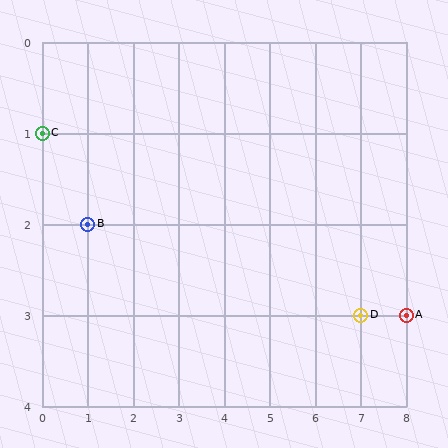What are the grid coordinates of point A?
Point A is at grid coordinates (8, 3).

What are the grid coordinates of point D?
Point D is at grid coordinates (7, 3).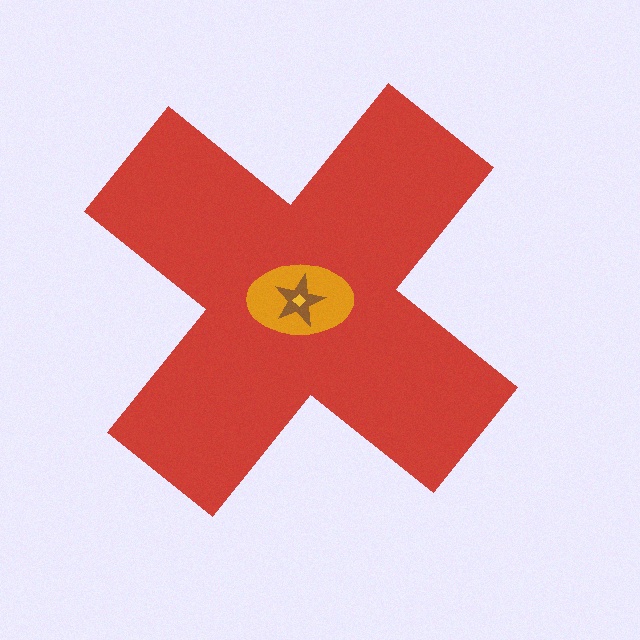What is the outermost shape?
The red cross.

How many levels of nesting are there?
4.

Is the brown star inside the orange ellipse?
Yes.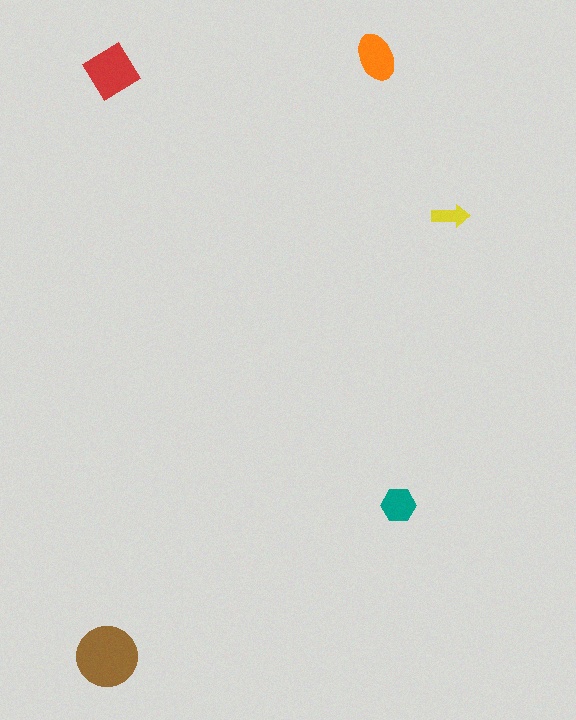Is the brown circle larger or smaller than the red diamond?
Larger.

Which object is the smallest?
The yellow arrow.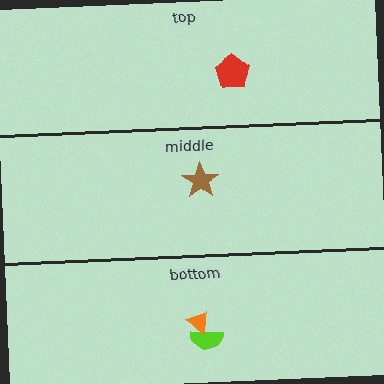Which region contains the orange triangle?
The bottom region.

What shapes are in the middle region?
The brown star.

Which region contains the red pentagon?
The top region.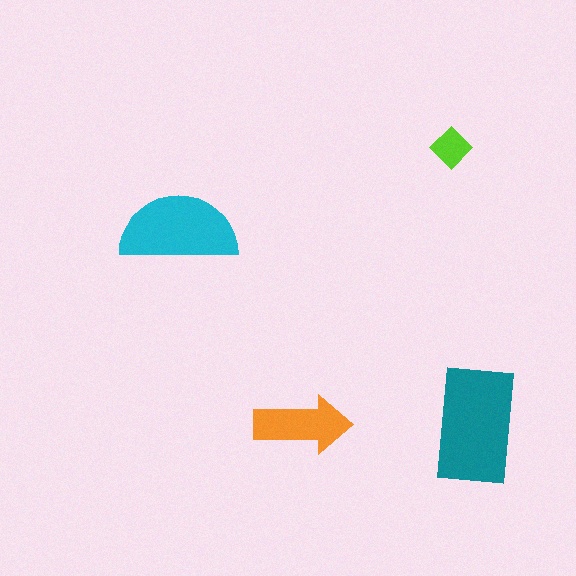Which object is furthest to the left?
The cyan semicircle is leftmost.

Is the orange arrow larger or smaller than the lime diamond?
Larger.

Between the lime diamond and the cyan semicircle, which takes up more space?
The cyan semicircle.